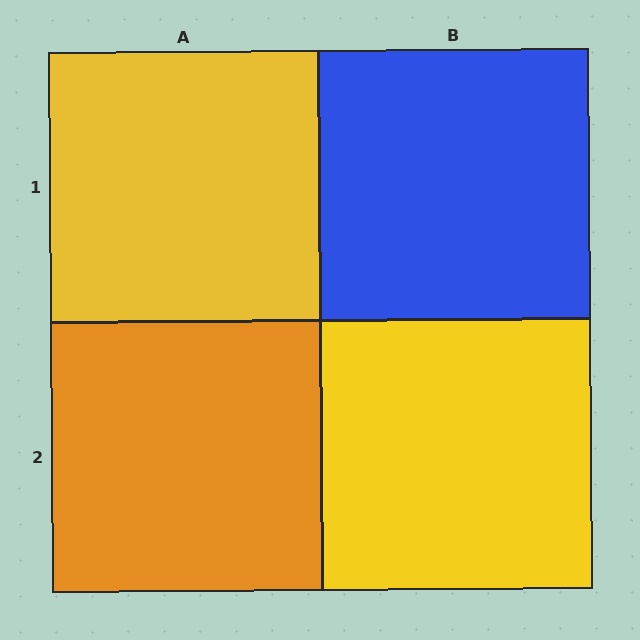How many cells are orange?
1 cell is orange.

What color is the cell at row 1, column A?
Yellow.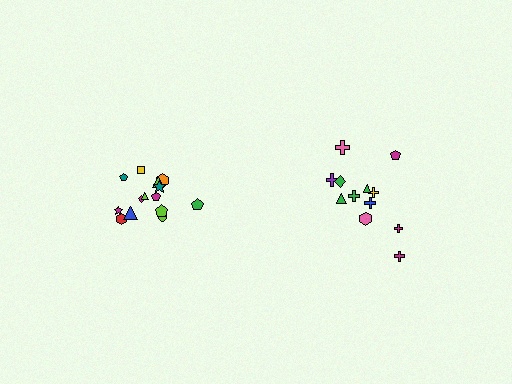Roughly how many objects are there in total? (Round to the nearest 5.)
Roughly 25 objects in total.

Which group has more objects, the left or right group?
The left group.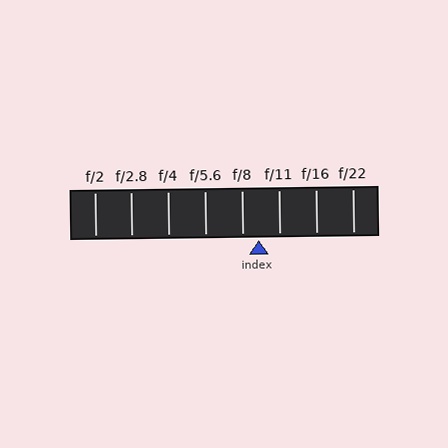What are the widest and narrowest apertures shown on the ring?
The widest aperture shown is f/2 and the narrowest is f/22.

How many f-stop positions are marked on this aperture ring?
There are 8 f-stop positions marked.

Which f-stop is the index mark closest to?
The index mark is closest to f/8.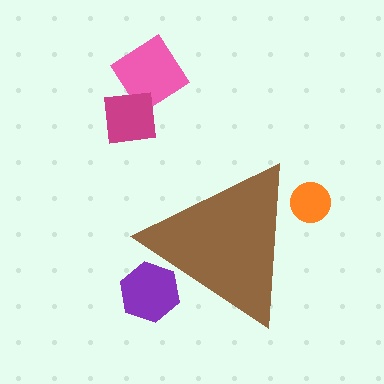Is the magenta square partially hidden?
No, the magenta square is fully visible.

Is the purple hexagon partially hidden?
Yes, the purple hexagon is partially hidden behind the brown triangle.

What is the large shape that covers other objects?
A brown triangle.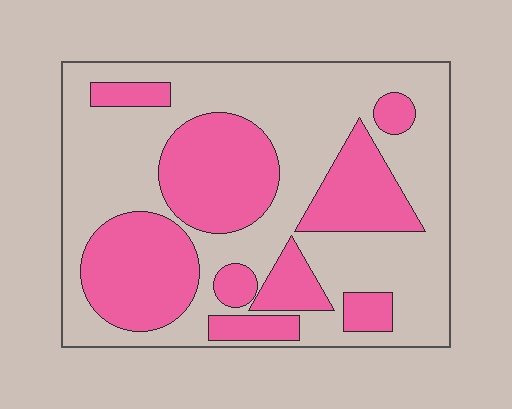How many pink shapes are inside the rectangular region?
9.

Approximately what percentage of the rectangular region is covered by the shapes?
Approximately 40%.